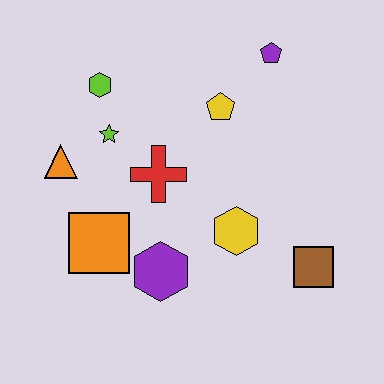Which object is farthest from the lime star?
The brown square is farthest from the lime star.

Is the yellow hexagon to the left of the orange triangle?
No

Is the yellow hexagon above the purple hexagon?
Yes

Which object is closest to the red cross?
The lime star is closest to the red cross.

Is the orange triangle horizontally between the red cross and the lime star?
No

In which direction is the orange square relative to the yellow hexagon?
The orange square is to the left of the yellow hexagon.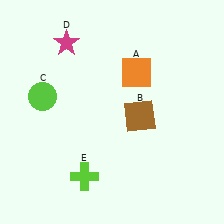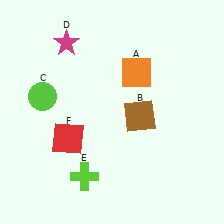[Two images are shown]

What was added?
A red square (F) was added in Image 2.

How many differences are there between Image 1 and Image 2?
There is 1 difference between the two images.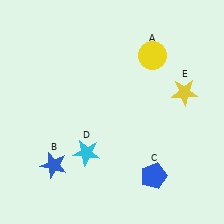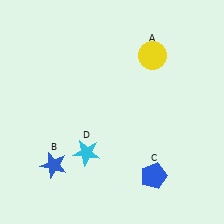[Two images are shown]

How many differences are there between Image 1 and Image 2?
There is 1 difference between the two images.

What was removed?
The yellow star (E) was removed in Image 2.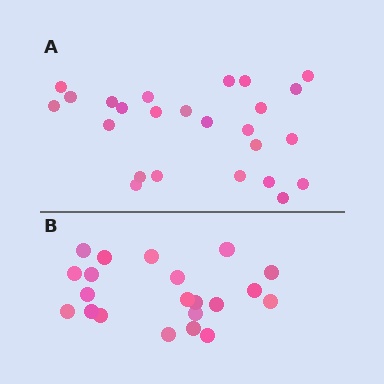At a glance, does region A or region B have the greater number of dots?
Region A (the top region) has more dots.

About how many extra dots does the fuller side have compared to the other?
Region A has about 4 more dots than region B.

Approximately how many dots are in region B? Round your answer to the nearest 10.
About 20 dots. (The exact count is 21, which rounds to 20.)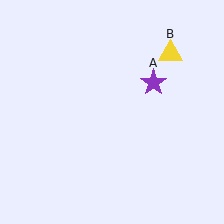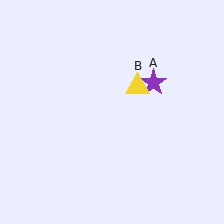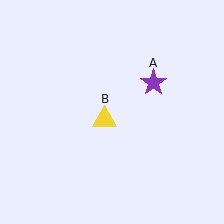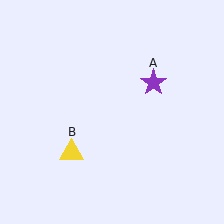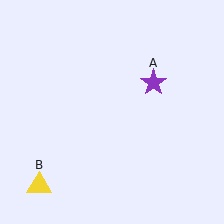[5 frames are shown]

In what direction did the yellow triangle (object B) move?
The yellow triangle (object B) moved down and to the left.